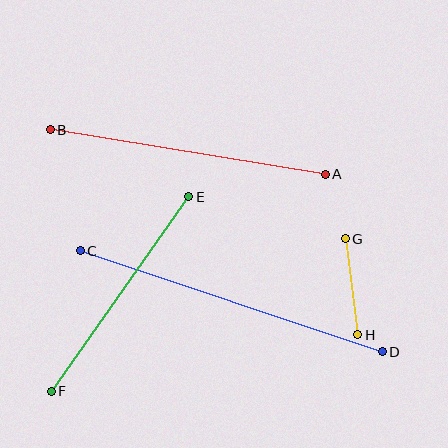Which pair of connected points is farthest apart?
Points C and D are farthest apart.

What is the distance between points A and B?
The distance is approximately 279 pixels.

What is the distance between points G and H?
The distance is approximately 97 pixels.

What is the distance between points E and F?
The distance is approximately 238 pixels.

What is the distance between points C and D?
The distance is approximately 318 pixels.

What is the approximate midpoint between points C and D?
The midpoint is at approximately (231, 301) pixels.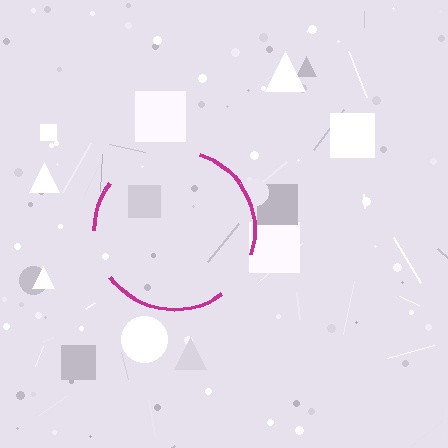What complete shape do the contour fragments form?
The contour fragments form a circle.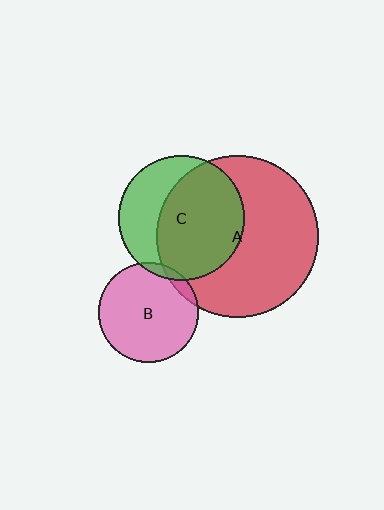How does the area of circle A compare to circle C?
Approximately 1.7 times.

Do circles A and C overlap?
Yes.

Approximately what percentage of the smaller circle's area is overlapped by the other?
Approximately 65%.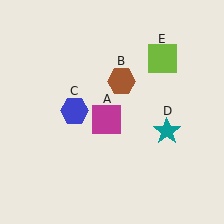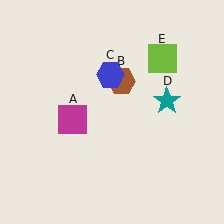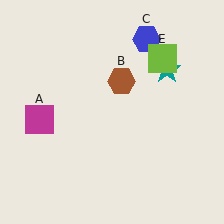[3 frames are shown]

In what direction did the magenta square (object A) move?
The magenta square (object A) moved left.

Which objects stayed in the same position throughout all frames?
Brown hexagon (object B) and lime square (object E) remained stationary.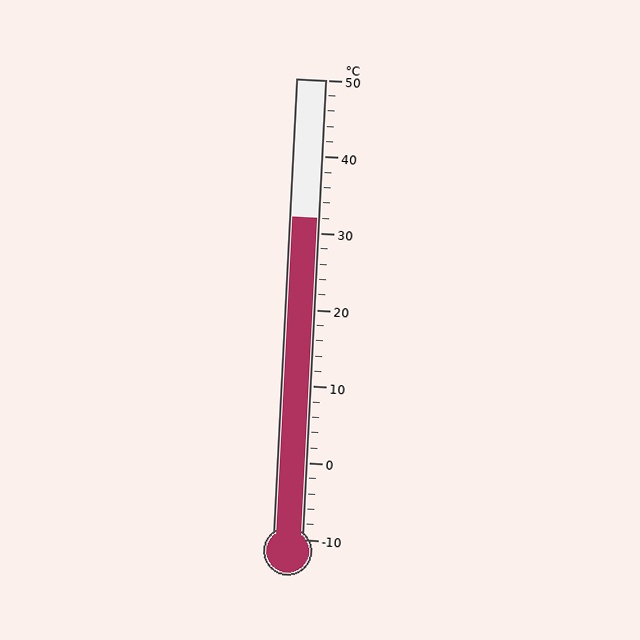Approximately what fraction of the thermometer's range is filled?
The thermometer is filled to approximately 70% of its range.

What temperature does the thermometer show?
The thermometer shows approximately 32°C.